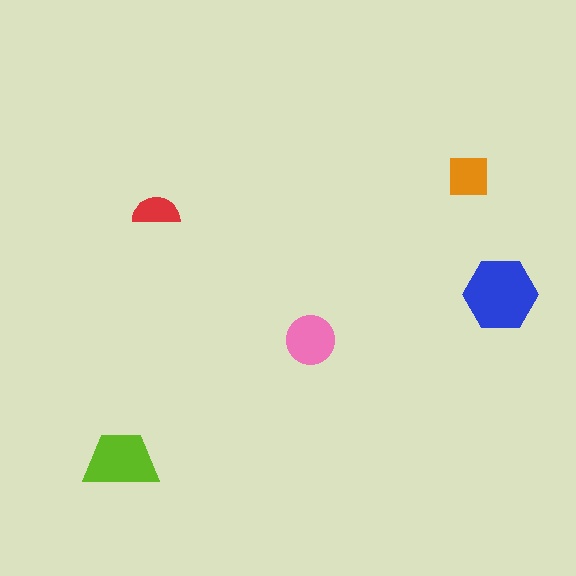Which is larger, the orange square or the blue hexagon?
The blue hexagon.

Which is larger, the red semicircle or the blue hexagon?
The blue hexagon.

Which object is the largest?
The blue hexagon.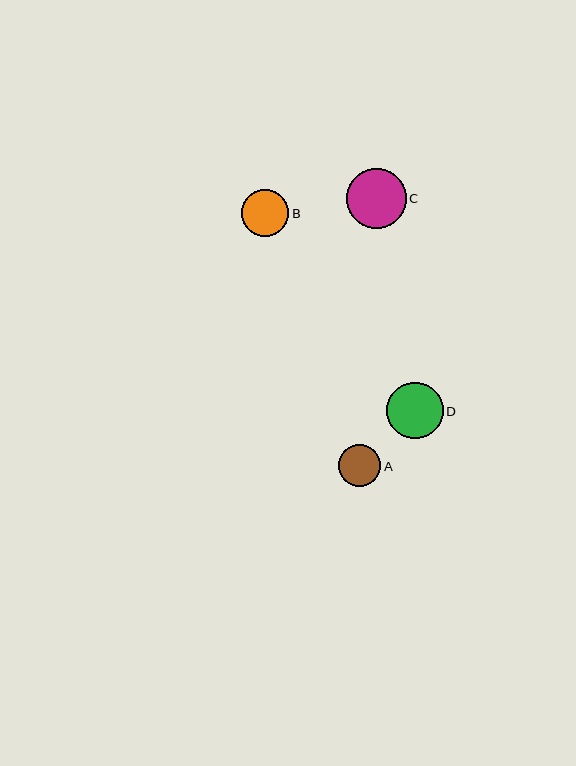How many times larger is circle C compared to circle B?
Circle C is approximately 1.3 times the size of circle B.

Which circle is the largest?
Circle C is the largest with a size of approximately 60 pixels.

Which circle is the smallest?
Circle A is the smallest with a size of approximately 42 pixels.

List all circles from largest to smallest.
From largest to smallest: C, D, B, A.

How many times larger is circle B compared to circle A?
Circle B is approximately 1.1 times the size of circle A.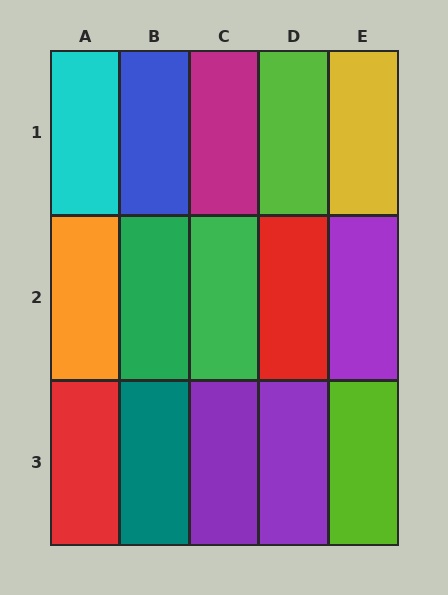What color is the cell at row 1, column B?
Blue.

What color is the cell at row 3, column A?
Red.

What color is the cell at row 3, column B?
Teal.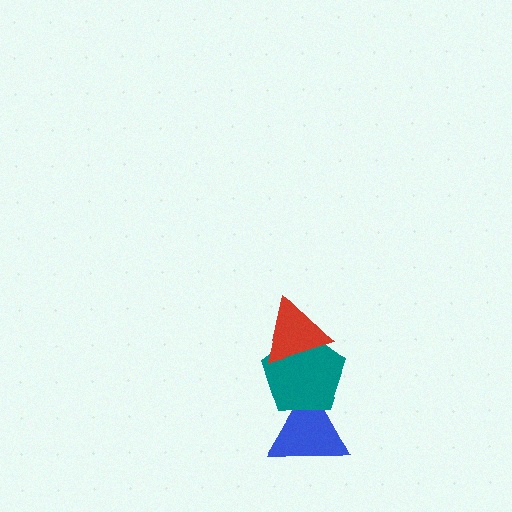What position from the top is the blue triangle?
The blue triangle is 3rd from the top.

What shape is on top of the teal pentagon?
The red triangle is on top of the teal pentagon.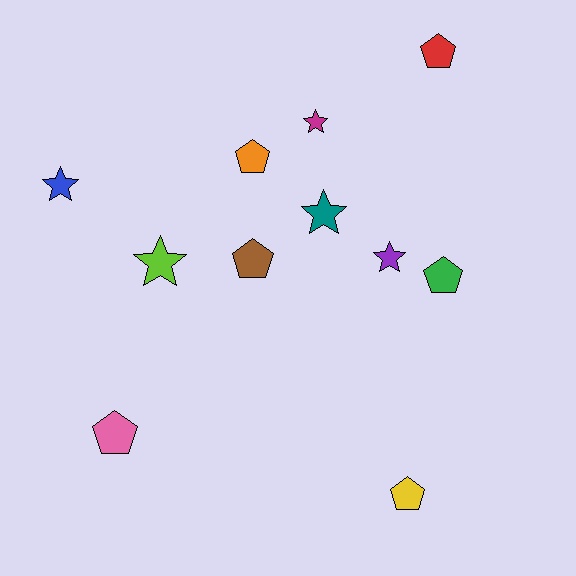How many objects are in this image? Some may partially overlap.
There are 11 objects.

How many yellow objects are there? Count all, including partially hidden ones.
There is 1 yellow object.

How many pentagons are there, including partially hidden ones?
There are 6 pentagons.